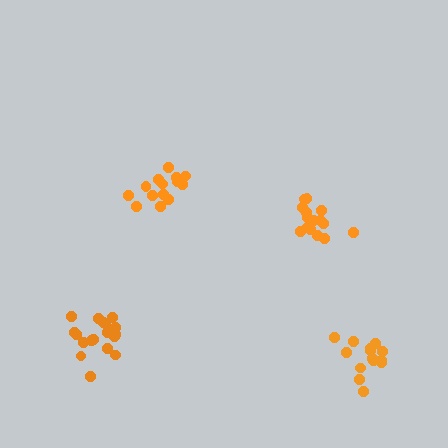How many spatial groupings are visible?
There are 4 spatial groupings.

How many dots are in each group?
Group 1: 14 dots, Group 2: 18 dots, Group 3: 14 dots, Group 4: 15 dots (61 total).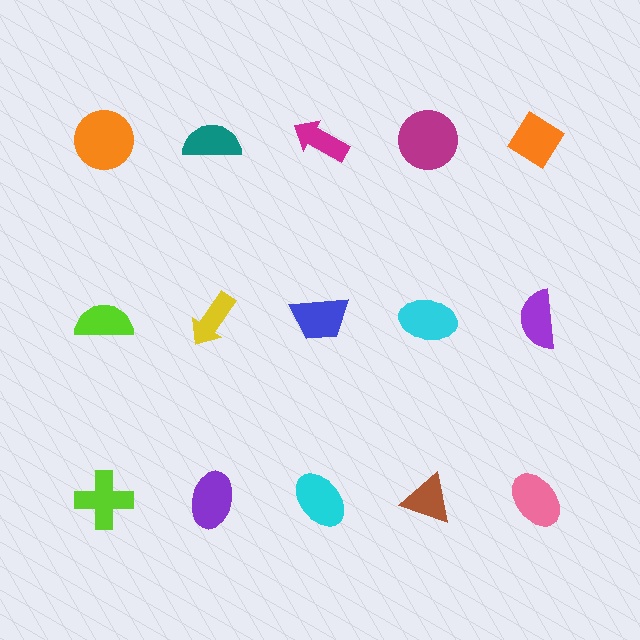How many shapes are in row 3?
5 shapes.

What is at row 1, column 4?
A magenta circle.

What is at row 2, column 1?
A lime semicircle.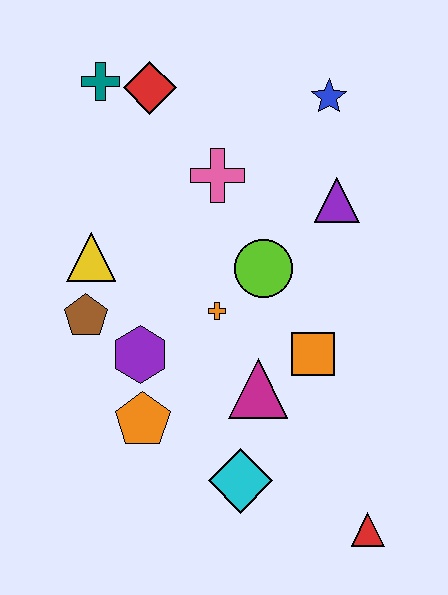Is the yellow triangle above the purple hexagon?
Yes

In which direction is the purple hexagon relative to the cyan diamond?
The purple hexagon is above the cyan diamond.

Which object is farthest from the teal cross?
The red triangle is farthest from the teal cross.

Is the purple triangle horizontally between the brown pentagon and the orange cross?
No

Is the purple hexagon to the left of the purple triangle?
Yes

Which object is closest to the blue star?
The purple triangle is closest to the blue star.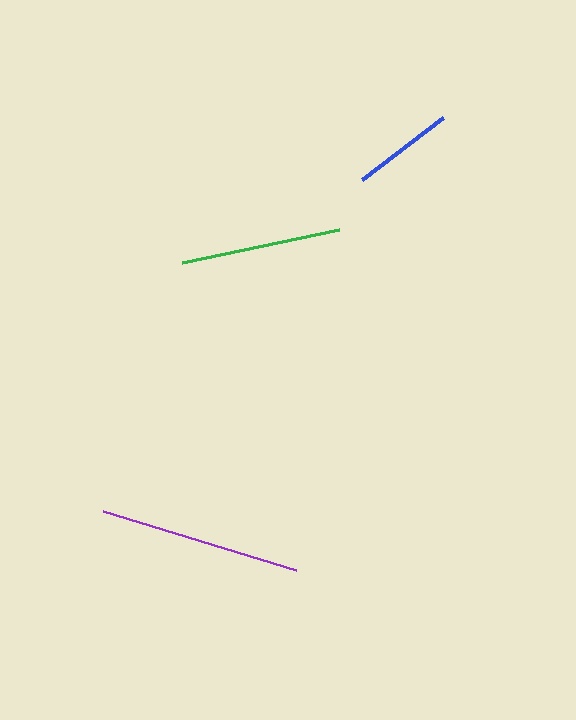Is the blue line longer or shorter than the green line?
The green line is longer than the blue line.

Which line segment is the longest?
The purple line is the longest at approximately 202 pixels.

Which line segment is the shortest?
The blue line is the shortest at approximately 103 pixels.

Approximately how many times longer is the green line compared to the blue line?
The green line is approximately 1.6 times the length of the blue line.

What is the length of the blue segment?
The blue segment is approximately 103 pixels long.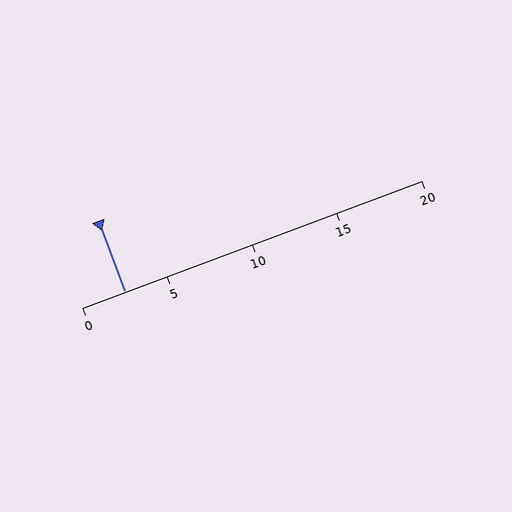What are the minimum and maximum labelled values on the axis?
The axis runs from 0 to 20.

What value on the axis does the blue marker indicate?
The marker indicates approximately 2.5.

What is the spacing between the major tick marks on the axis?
The major ticks are spaced 5 apart.